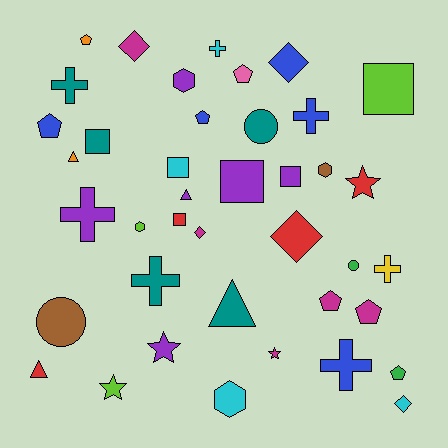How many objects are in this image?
There are 40 objects.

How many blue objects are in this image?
There are 5 blue objects.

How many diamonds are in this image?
There are 5 diamonds.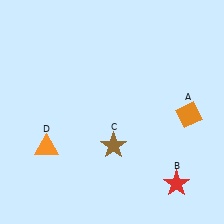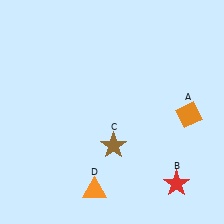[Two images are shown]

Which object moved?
The orange triangle (D) moved right.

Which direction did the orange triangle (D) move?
The orange triangle (D) moved right.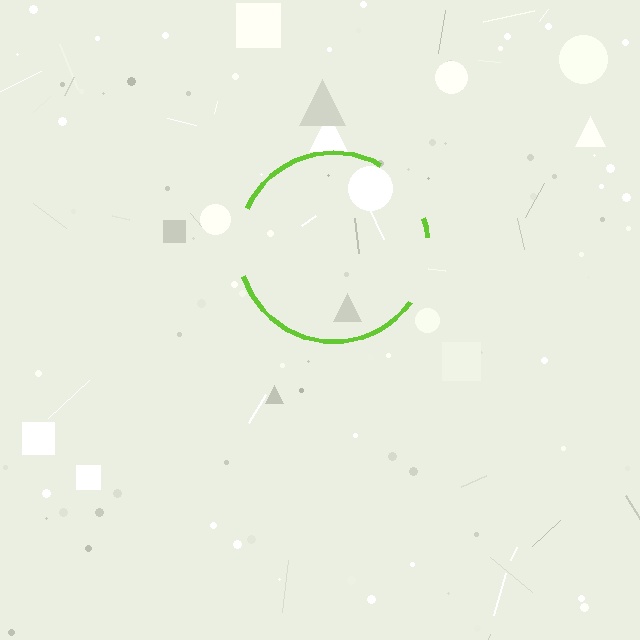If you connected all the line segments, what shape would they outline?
They would outline a circle.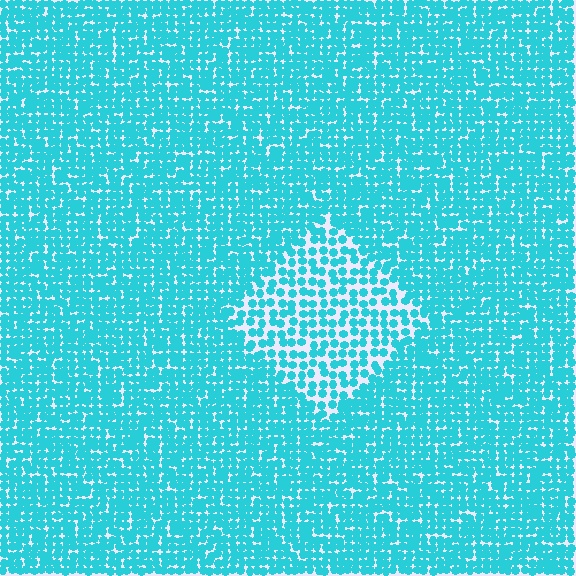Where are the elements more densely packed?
The elements are more densely packed outside the diamond boundary.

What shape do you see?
I see a diamond.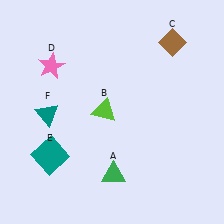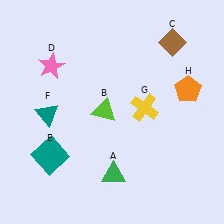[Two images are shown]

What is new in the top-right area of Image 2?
A yellow cross (G) was added in the top-right area of Image 2.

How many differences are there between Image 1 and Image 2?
There are 2 differences between the two images.